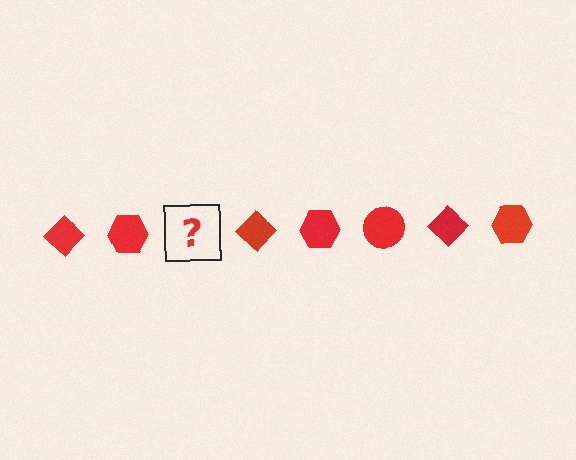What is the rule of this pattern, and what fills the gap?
The rule is that the pattern cycles through diamond, hexagon, circle shapes in red. The gap should be filled with a red circle.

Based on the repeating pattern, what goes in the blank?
The blank should be a red circle.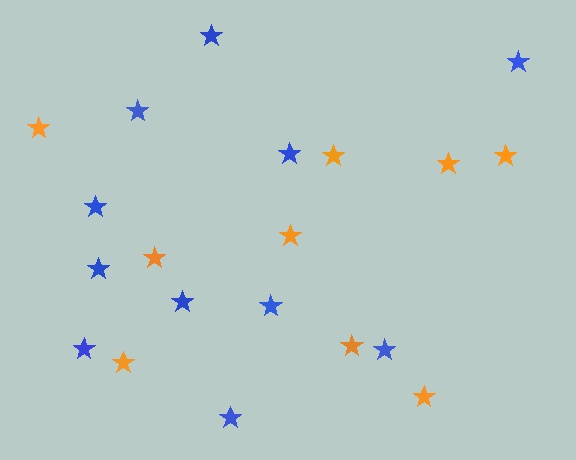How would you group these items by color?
There are 2 groups: one group of orange stars (9) and one group of blue stars (11).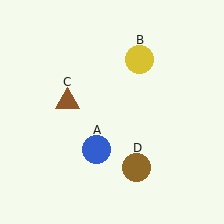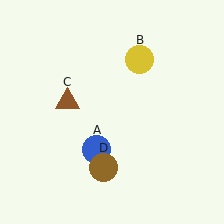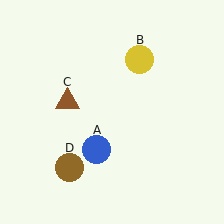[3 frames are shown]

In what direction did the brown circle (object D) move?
The brown circle (object D) moved left.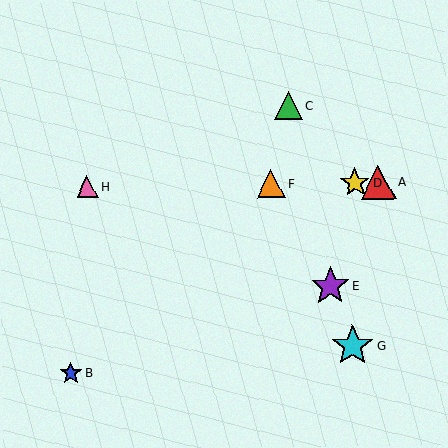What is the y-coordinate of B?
Object B is at y≈373.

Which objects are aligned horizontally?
Objects A, D, F, H are aligned horizontally.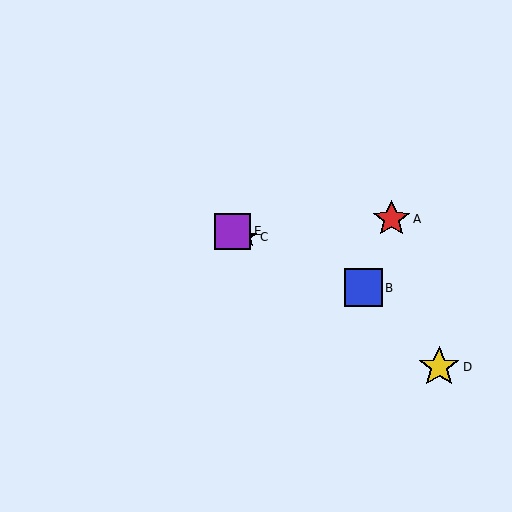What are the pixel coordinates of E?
Object E is at (233, 231).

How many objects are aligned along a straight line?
3 objects (B, C, E) are aligned along a straight line.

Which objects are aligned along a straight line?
Objects B, C, E are aligned along a straight line.